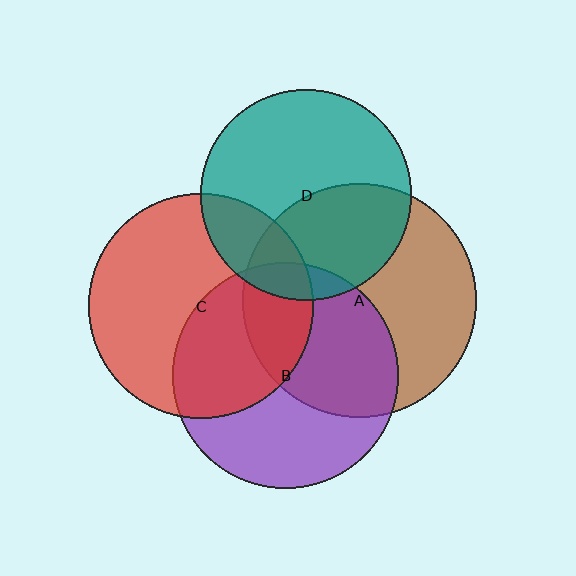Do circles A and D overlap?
Yes.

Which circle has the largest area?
Circle A (brown).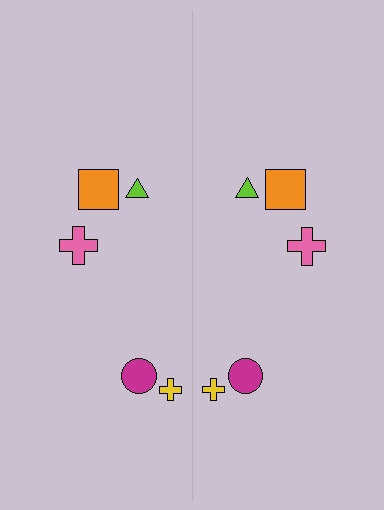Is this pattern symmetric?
Yes, this pattern has bilateral (reflection) symmetry.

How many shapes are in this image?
There are 10 shapes in this image.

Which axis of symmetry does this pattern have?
The pattern has a vertical axis of symmetry running through the center of the image.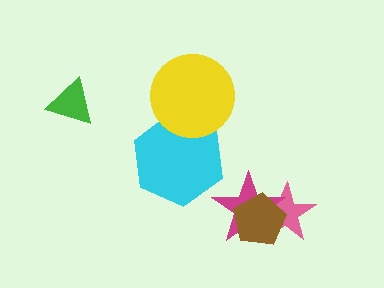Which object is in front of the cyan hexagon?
The yellow circle is in front of the cyan hexagon.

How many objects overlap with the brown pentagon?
2 objects overlap with the brown pentagon.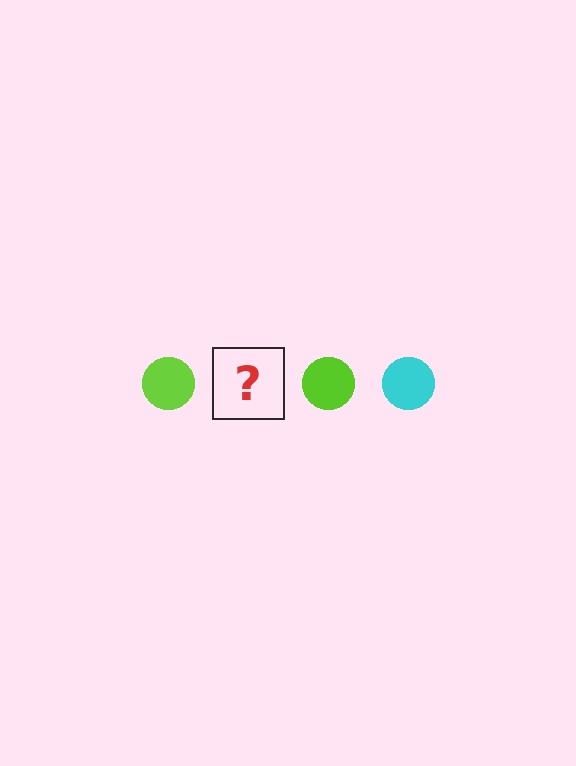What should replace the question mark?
The question mark should be replaced with a cyan circle.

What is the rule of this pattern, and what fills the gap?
The rule is that the pattern cycles through lime, cyan circles. The gap should be filled with a cyan circle.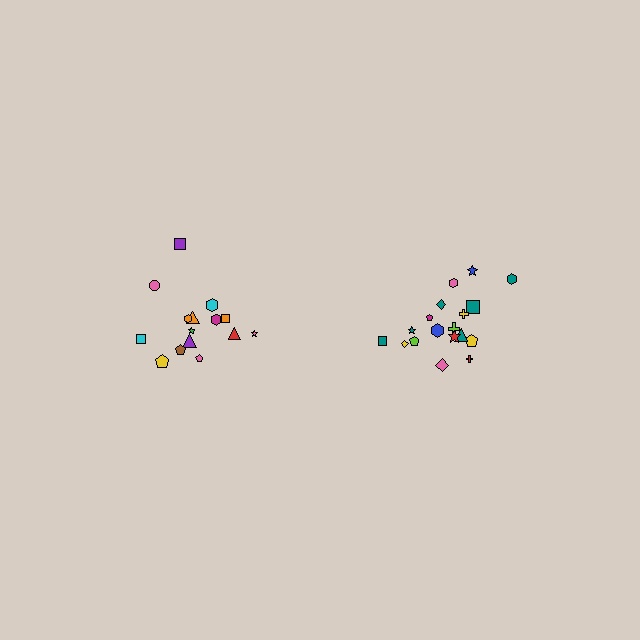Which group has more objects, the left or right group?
The right group.